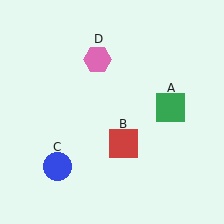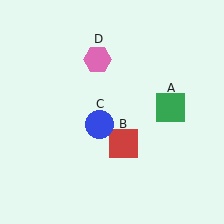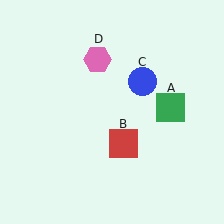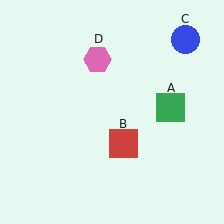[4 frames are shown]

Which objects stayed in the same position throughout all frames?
Green square (object A) and red square (object B) and pink hexagon (object D) remained stationary.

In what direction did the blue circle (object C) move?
The blue circle (object C) moved up and to the right.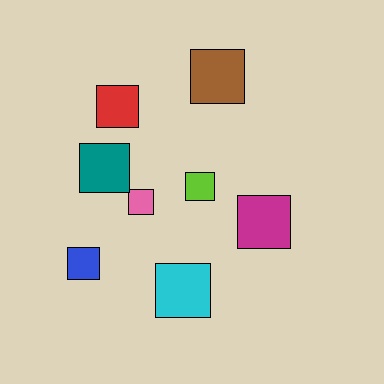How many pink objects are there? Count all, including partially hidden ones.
There is 1 pink object.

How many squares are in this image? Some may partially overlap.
There are 8 squares.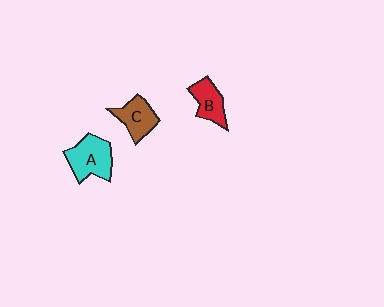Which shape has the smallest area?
Shape B (red).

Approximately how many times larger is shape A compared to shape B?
Approximately 1.4 times.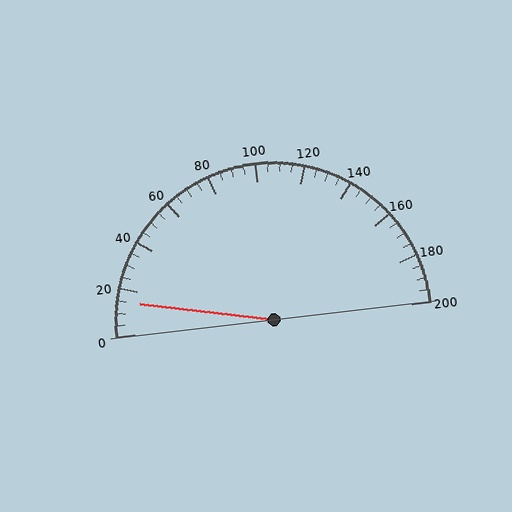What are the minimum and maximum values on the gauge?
The gauge ranges from 0 to 200.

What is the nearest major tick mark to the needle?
The nearest major tick mark is 20.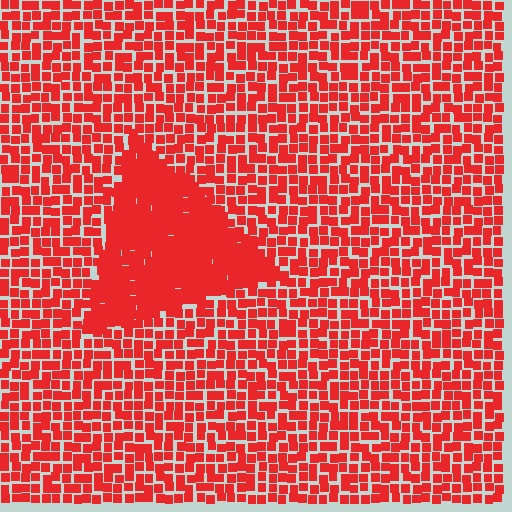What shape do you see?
I see a triangle.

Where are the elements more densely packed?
The elements are more densely packed inside the triangle boundary.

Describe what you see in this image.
The image contains small red elements arranged at two different densities. A triangle-shaped region is visible where the elements are more densely packed than the surrounding area.